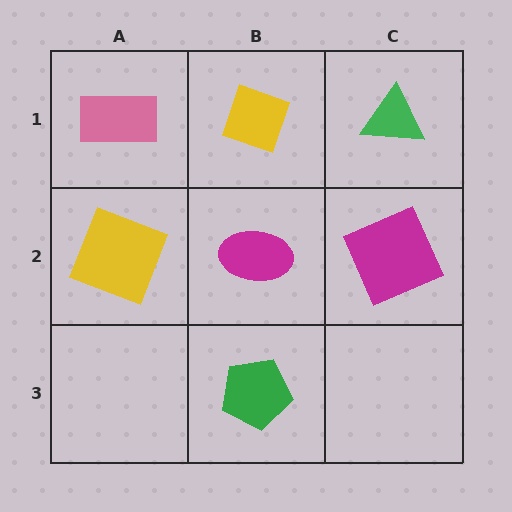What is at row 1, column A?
A pink rectangle.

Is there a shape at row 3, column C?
No, that cell is empty.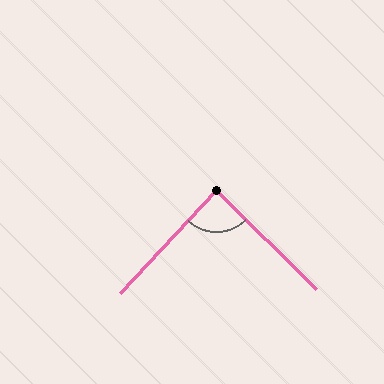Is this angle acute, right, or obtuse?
It is approximately a right angle.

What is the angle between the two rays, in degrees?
Approximately 88 degrees.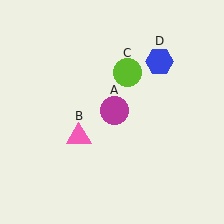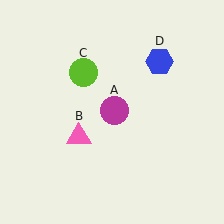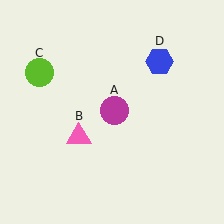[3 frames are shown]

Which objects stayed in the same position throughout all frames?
Magenta circle (object A) and pink triangle (object B) and blue hexagon (object D) remained stationary.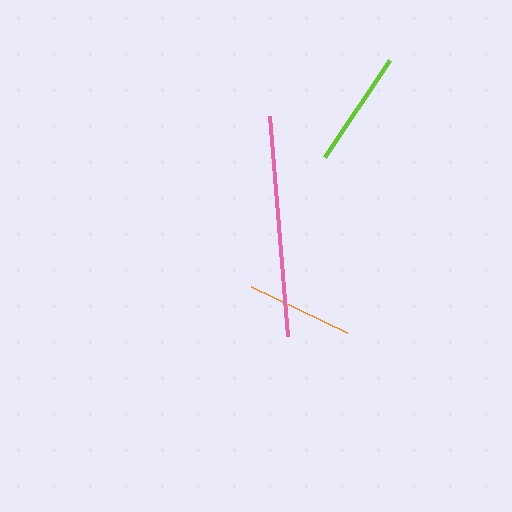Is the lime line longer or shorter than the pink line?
The pink line is longer than the lime line.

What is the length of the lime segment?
The lime segment is approximately 116 pixels long.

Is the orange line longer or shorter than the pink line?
The pink line is longer than the orange line.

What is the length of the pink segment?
The pink segment is approximately 221 pixels long.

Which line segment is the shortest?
The orange line is the shortest at approximately 106 pixels.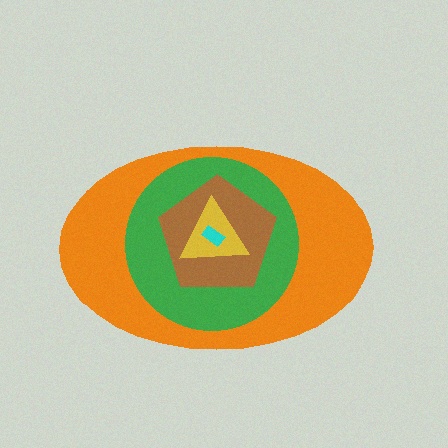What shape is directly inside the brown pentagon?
The yellow triangle.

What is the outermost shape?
The orange ellipse.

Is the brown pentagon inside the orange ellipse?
Yes.